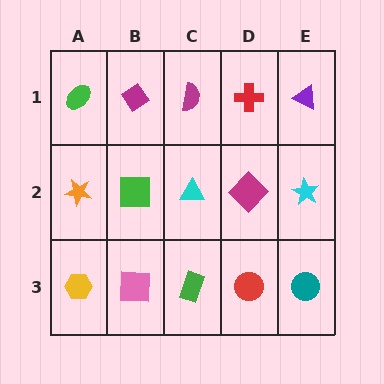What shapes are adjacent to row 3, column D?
A magenta diamond (row 2, column D), a green rectangle (row 3, column C), a teal circle (row 3, column E).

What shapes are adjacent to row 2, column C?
A magenta semicircle (row 1, column C), a green rectangle (row 3, column C), a green square (row 2, column B), a magenta diamond (row 2, column D).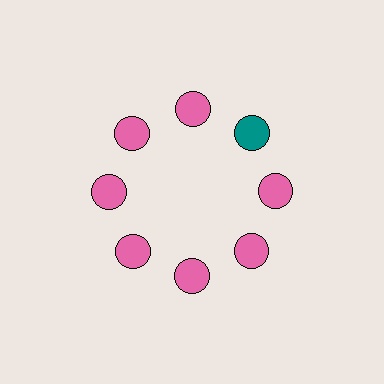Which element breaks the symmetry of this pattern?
The teal circle at roughly the 2 o'clock position breaks the symmetry. All other shapes are pink circles.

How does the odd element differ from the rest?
It has a different color: teal instead of pink.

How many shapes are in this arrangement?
There are 8 shapes arranged in a ring pattern.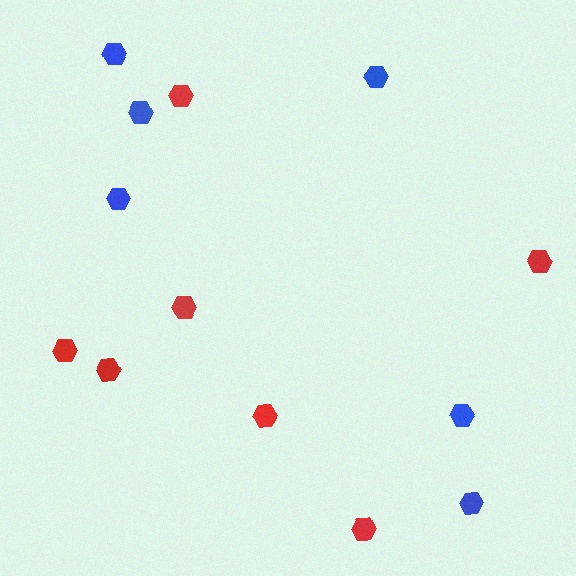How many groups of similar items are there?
There are 2 groups: one group of red hexagons (7) and one group of blue hexagons (6).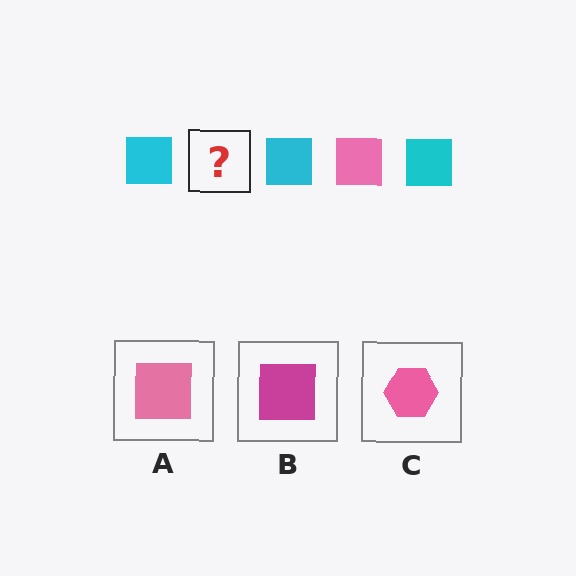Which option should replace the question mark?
Option A.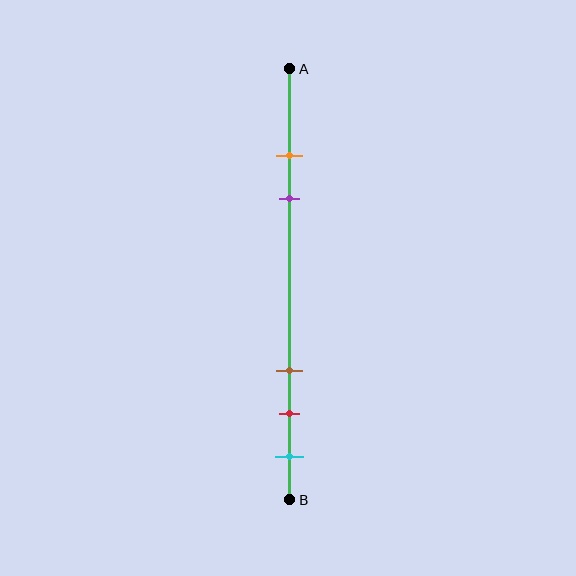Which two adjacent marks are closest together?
The orange and purple marks are the closest adjacent pair.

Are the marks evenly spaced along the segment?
No, the marks are not evenly spaced.